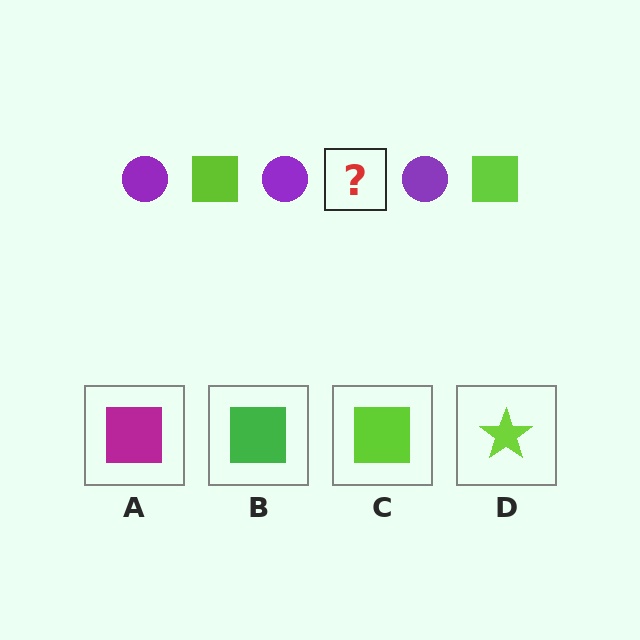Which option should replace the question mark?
Option C.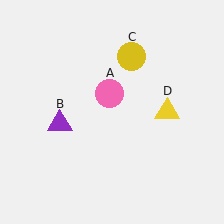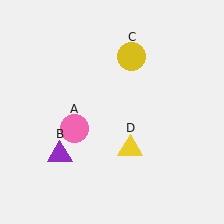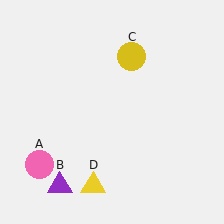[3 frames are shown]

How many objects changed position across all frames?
3 objects changed position: pink circle (object A), purple triangle (object B), yellow triangle (object D).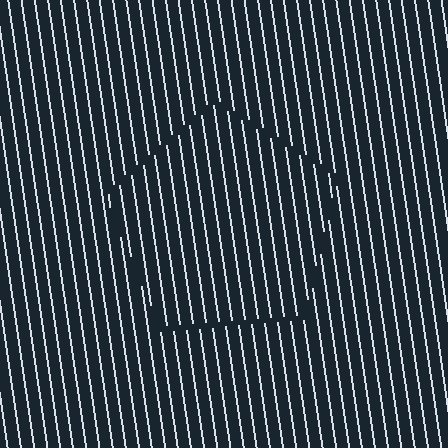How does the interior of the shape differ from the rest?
The interior of the shape contains the same grating, shifted by half a period — the contour is defined by the phase discontinuity where line-ends from the inner and outer gratings abut.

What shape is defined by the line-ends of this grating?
An illusory pentagon. The interior of the shape contains the same grating, shifted by half a period — the contour is defined by the phase discontinuity where line-ends from the inner and outer gratings abut.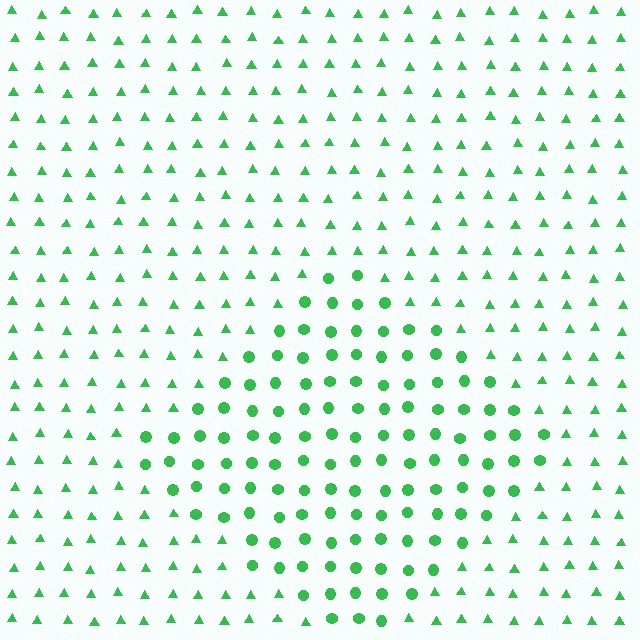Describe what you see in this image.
The image is filled with small green elements arranged in a uniform grid. A diamond-shaped region contains circles, while the surrounding area contains triangles. The boundary is defined purely by the change in element shape.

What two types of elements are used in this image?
The image uses circles inside the diamond region and triangles outside it.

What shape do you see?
I see a diamond.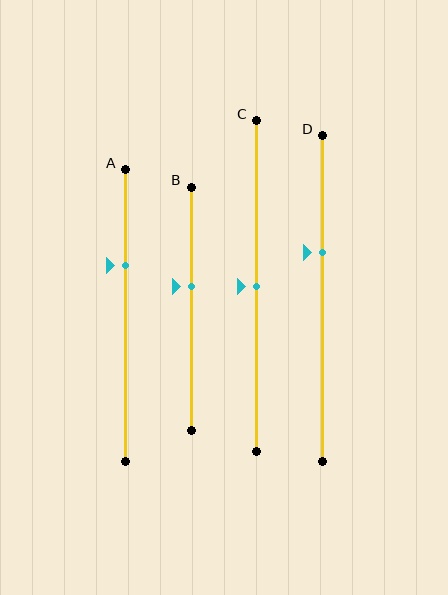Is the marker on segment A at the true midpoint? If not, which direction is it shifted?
No, the marker on segment A is shifted upward by about 17% of the segment length.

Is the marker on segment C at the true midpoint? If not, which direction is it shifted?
Yes, the marker on segment C is at the true midpoint.